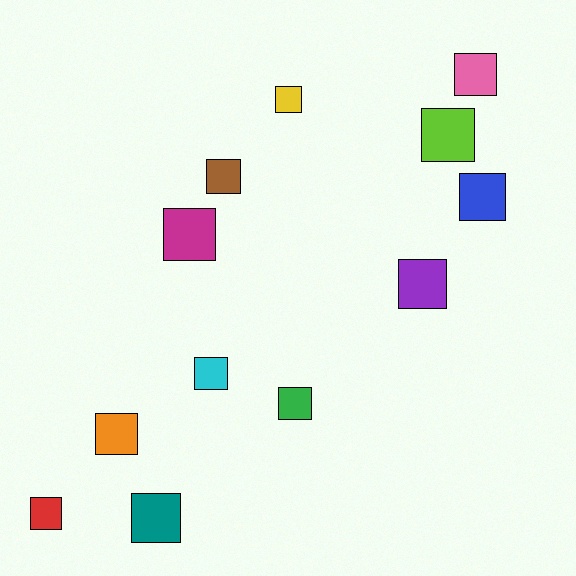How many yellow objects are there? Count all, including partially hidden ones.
There is 1 yellow object.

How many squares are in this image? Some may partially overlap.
There are 12 squares.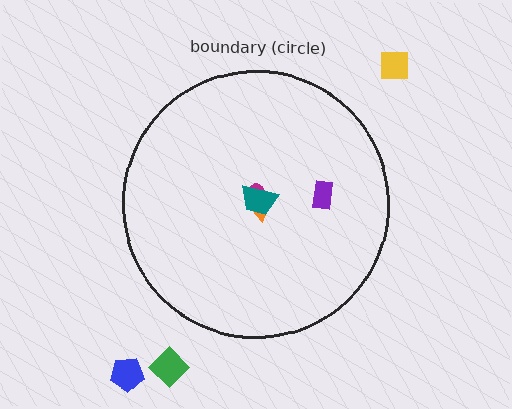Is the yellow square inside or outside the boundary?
Outside.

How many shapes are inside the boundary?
4 inside, 3 outside.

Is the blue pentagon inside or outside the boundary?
Outside.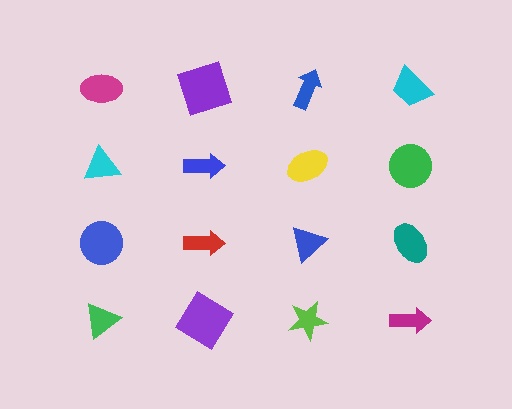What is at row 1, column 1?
A magenta ellipse.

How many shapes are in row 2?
4 shapes.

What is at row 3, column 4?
A teal ellipse.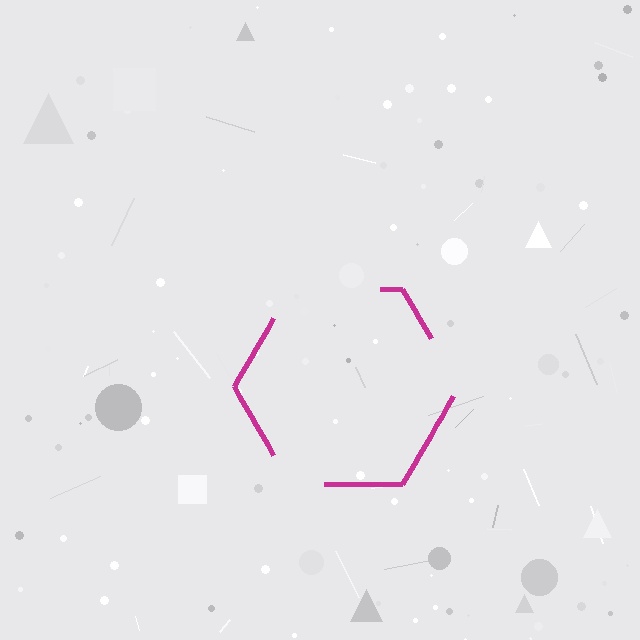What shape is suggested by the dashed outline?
The dashed outline suggests a hexagon.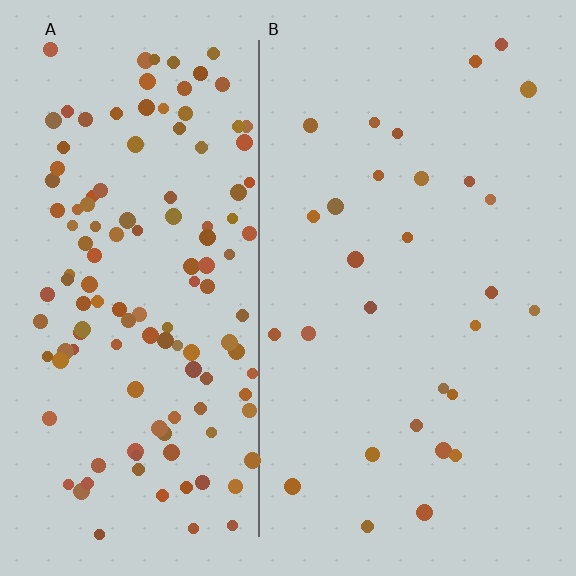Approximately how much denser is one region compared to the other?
Approximately 4.6× — region A over region B.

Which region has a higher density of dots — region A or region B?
A (the left).